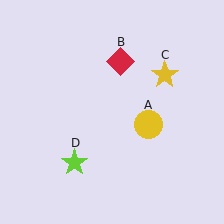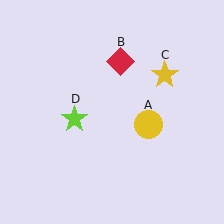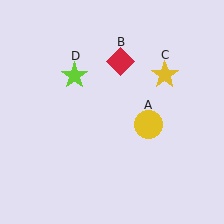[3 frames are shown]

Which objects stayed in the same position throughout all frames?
Yellow circle (object A) and red diamond (object B) and yellow star (object C) remained stationary.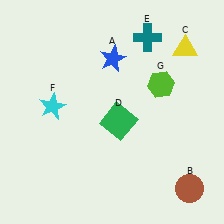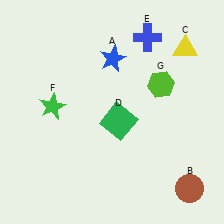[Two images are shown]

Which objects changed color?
E changed from teal to blue. F changed from cyan to green.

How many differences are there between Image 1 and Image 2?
There are 2 differences between the two images.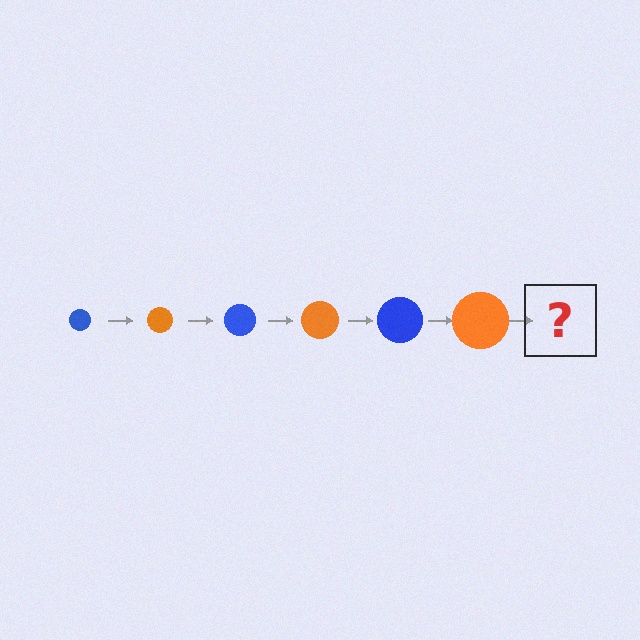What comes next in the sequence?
The next element should be a blue circle, larger than the previous one.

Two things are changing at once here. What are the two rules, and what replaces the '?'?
The two rules are that the circle grows larger each step and the color cycles through blue and orange. The '?' should be a blue circle, larger than the previous one.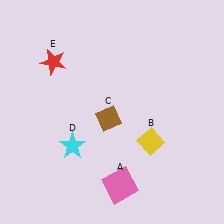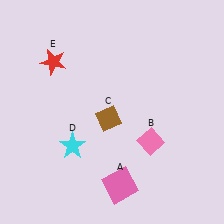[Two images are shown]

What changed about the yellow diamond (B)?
In Image 1, B is yellow. In Image 2, it changed to pink.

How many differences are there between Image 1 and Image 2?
There is 1 difference between the two images.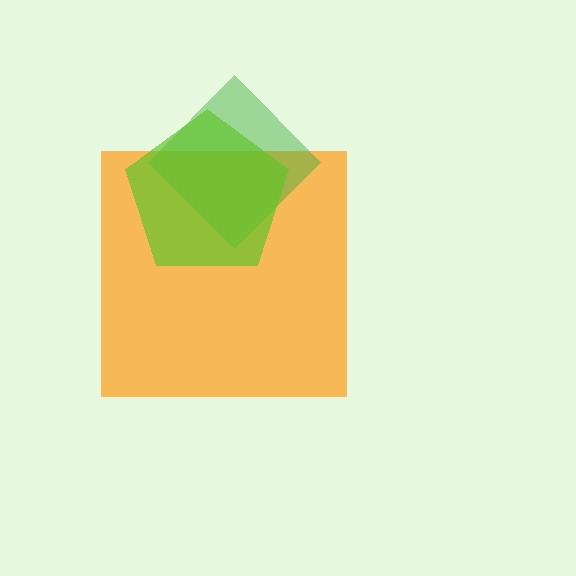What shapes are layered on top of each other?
The layered shapes are: an orange square, a green diamond, a lime pentagon.